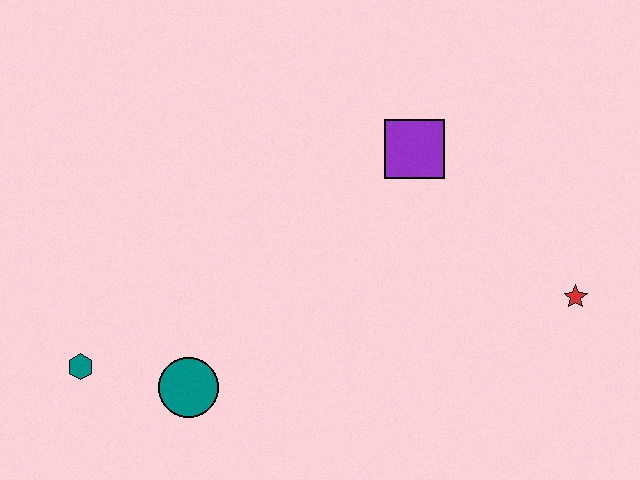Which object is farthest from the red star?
The teal hexagon is farthest from the red star.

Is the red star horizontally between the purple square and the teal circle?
No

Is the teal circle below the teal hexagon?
Yes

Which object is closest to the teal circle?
The teal hexagon is closest to the teal circle.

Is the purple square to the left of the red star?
Yes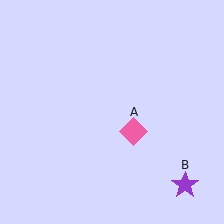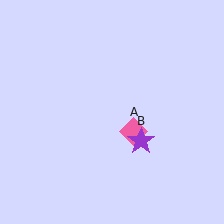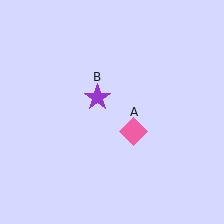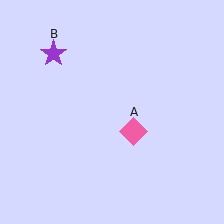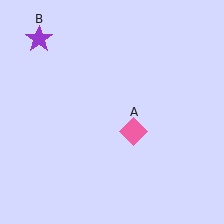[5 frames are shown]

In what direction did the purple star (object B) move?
The purple star (object B) moved up and to the left.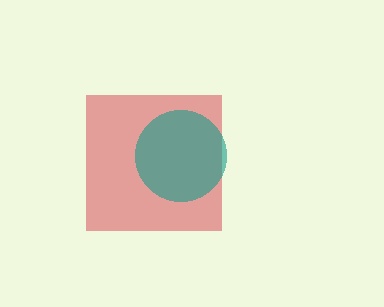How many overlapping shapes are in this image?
There are 2 overlapping shapes in the image.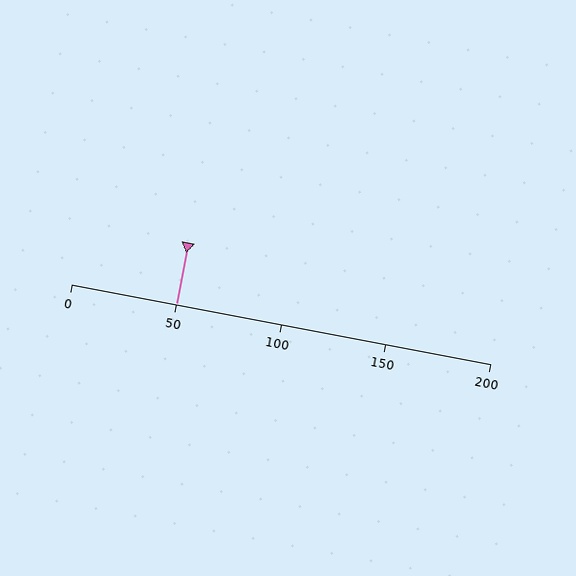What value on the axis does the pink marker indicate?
The marker indicates approximately 50.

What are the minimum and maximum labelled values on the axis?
The axis runs from 0 to 200.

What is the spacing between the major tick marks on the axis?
The major ticks are spaced 50 apart.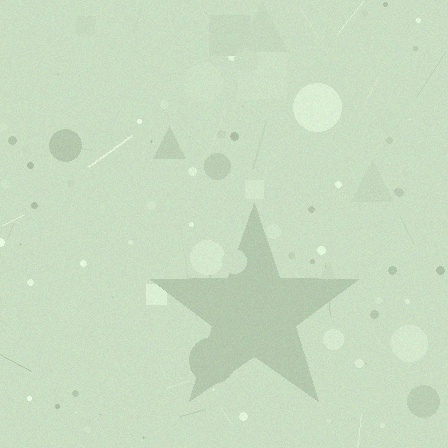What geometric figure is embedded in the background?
A star is embedded in the background.